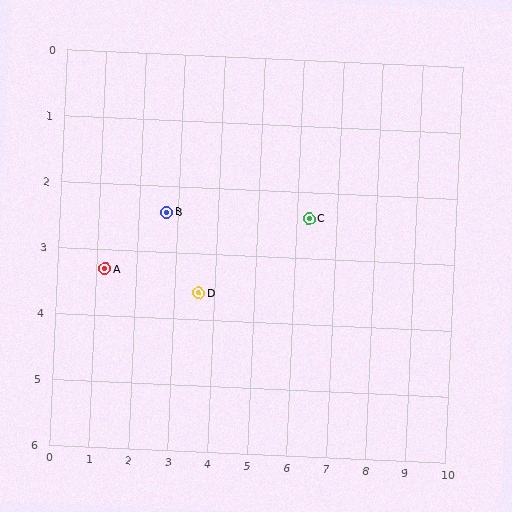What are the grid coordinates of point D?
Point D is at approximately (3.6, 3.6).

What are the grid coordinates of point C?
Point C is at approximately (6.3, 2.4).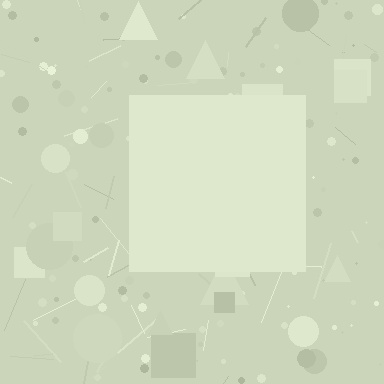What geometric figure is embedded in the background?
A square is embedded in the background.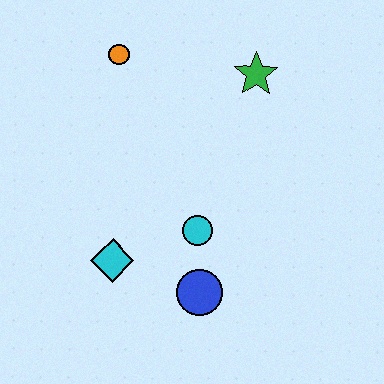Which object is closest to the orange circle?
The green star is closest to the orange circle.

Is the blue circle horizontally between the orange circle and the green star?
Yes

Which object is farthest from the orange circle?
The blue circle is farthest from the orange circle.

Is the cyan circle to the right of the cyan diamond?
Yes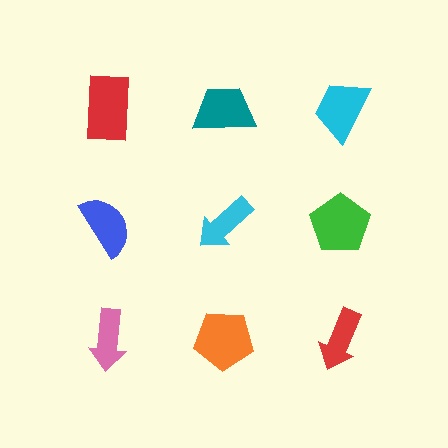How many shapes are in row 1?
3 shapes.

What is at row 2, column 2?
A cyan arrow.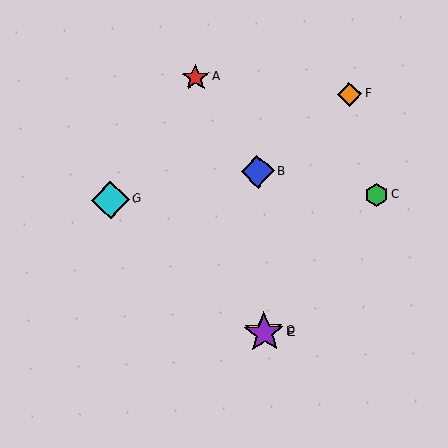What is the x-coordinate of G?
Object G is at x≈110.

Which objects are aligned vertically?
Objects B, D, E are aligned vertically.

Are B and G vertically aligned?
No, B is at x≈258 and G is at x≈110.